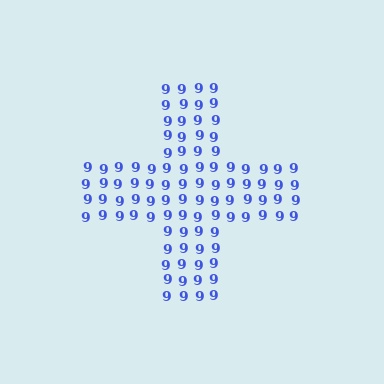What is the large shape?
The large shape is a cross.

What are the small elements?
The small elements are digit 9's.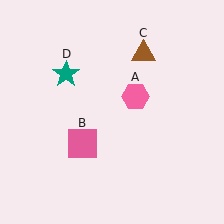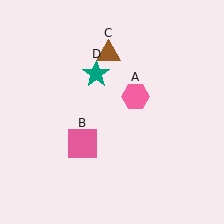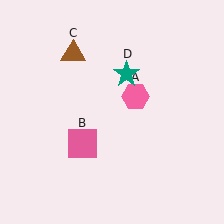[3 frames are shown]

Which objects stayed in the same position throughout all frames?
Pink hexagon (object A) and pink square (object B) remained stationary.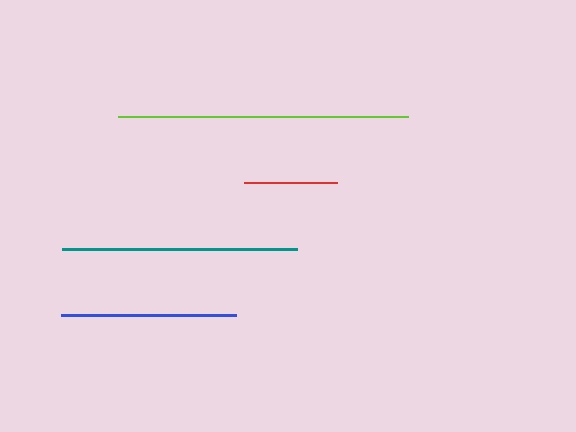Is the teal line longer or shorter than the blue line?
The teal line is longer than the blue line.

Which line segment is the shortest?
The red line is the shortest at approximately 93 pixels.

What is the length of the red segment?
The red segment is approximately 93 pixels long.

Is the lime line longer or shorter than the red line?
The lime line is longer than the red line.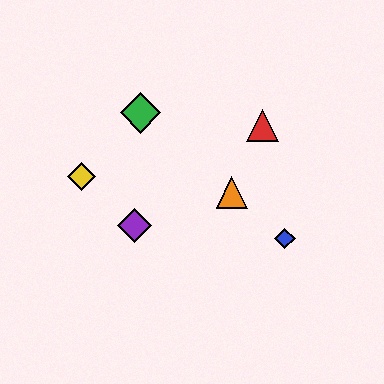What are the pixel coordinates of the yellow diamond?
The yellow diamond is at (82, 176).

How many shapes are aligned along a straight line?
3 shapes (the blue diamond, the green diamond, the orange triangle) are aligned along a straight line.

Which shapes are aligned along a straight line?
The blue diamond, the green diamond, the orange triangle are aligned along a straight line.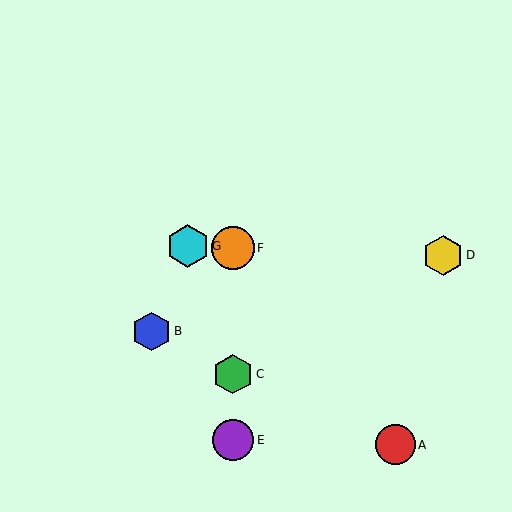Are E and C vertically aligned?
Yes, both are at x≈233.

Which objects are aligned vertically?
Objects C, E, F are aligned vertically.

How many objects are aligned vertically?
3 objects (C, E, F) are aligned vertically.